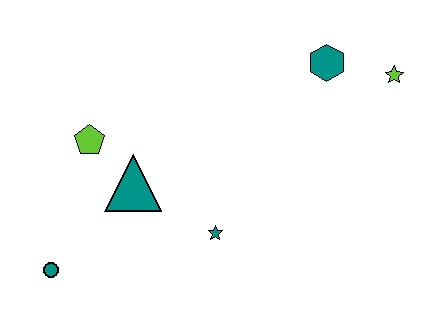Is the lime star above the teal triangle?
Yes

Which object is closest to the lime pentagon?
The teal triangle is closest to the lime pentagon.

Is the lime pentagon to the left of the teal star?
Yes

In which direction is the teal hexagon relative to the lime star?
The teal hexagon is to the left of the lime star.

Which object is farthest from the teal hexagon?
The teal circle is farthest from the teal hexagon.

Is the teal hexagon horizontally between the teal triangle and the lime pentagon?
No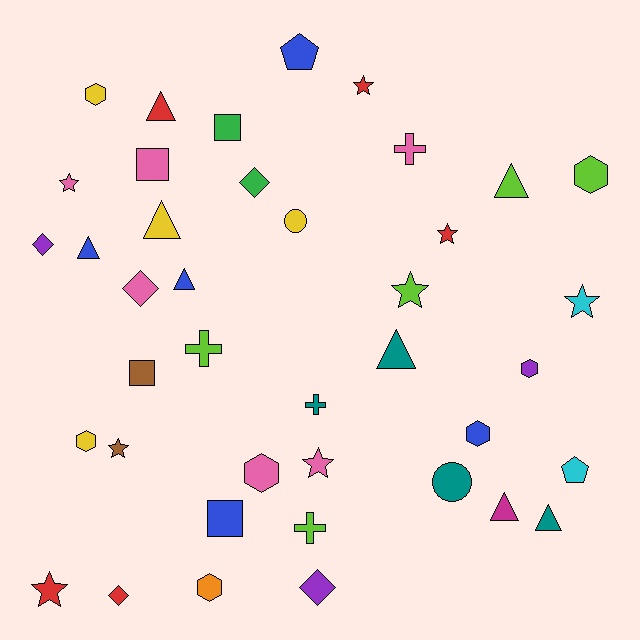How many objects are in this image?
There are 40 objects.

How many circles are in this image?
There are 2 circles.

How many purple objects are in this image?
There are 3 purple objects.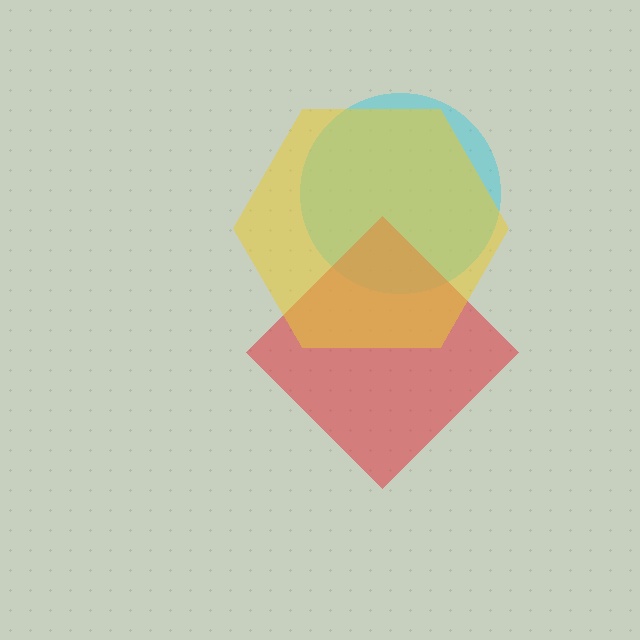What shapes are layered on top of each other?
The layered shapes are: a cyan circle, a red diamond, a yellow hexagon.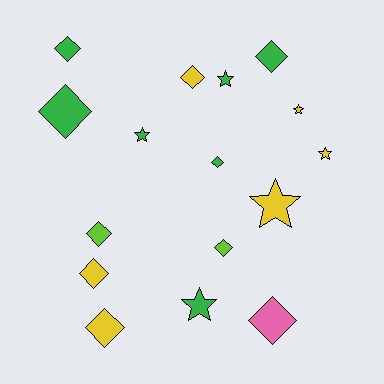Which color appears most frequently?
Green, with 7 objects.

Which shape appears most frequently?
Diamond, with 10 objects.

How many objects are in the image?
There are 16 objects.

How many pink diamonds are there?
There is 1 pink diamond.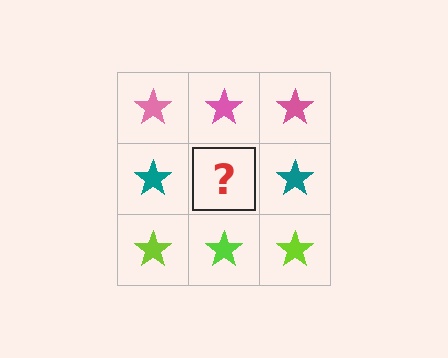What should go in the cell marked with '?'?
The missing cell should contain a teal star.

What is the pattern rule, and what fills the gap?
The rule is that each row has a consistent color. The gap should be filled with a teal star.